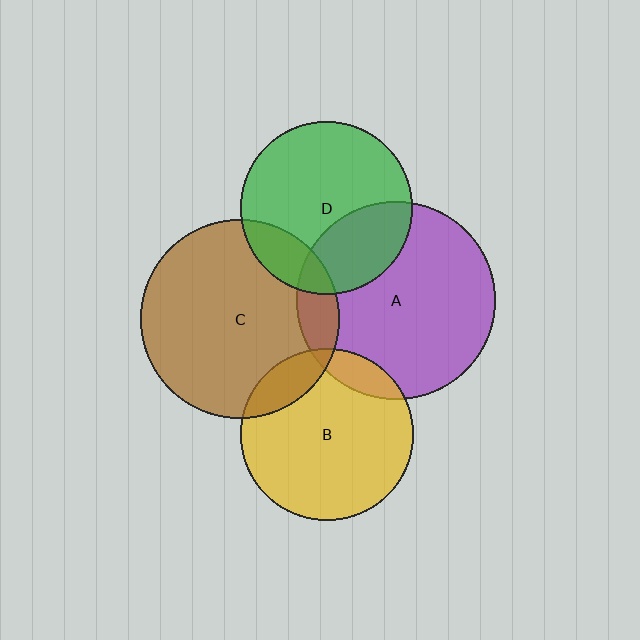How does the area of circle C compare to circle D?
Approximately 1.3 times.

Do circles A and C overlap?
Yes.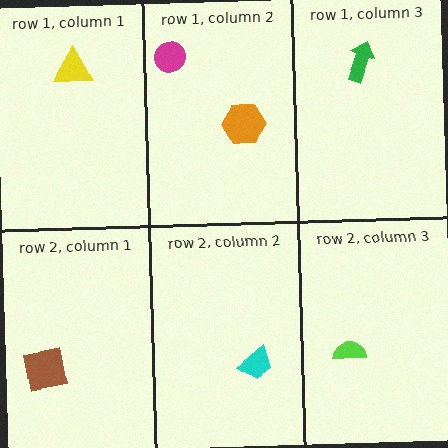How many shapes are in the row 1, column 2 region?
2.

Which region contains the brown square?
The row 2, column 1 region.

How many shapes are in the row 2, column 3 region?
1.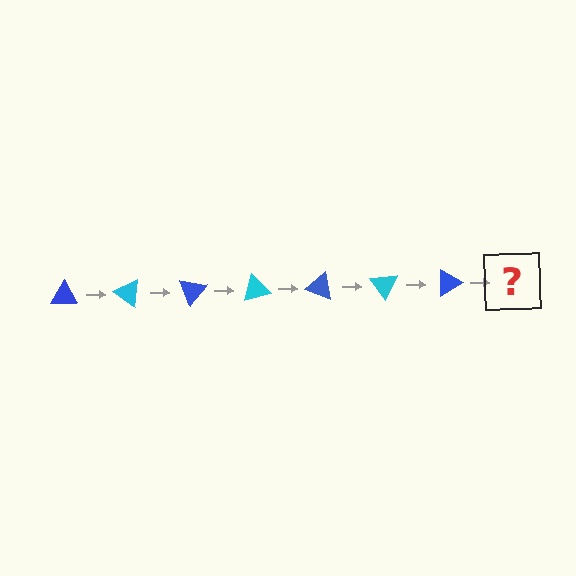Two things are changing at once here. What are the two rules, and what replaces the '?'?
The two rules are that it rotates 35 degrees each step and the color cycles through blue and cyan. The '?' should be a cyan triangle, rotated 245 degrees from the start.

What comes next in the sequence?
The next element should be a cyan triangle, rotated 245 degrees from the start.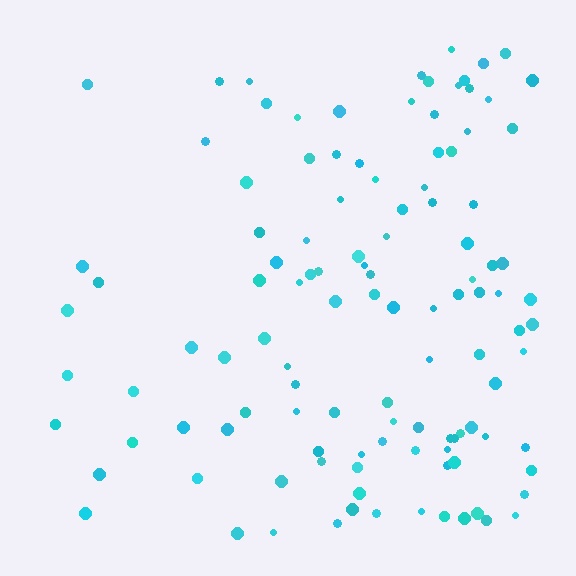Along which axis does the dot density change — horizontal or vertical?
Horizontal.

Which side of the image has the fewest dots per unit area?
The left.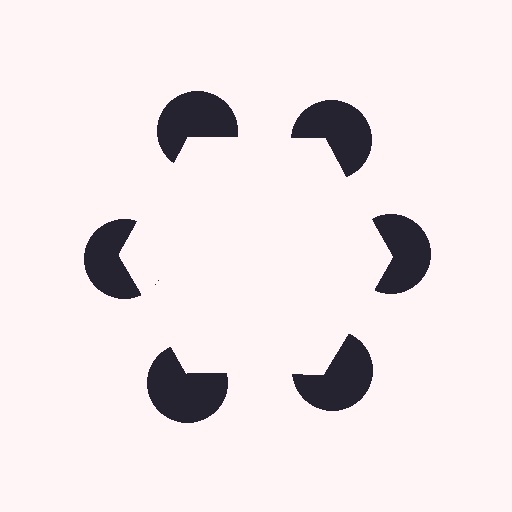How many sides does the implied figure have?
6 sides.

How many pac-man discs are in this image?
There are 6 — one at each vertex of the illusory hexagon.